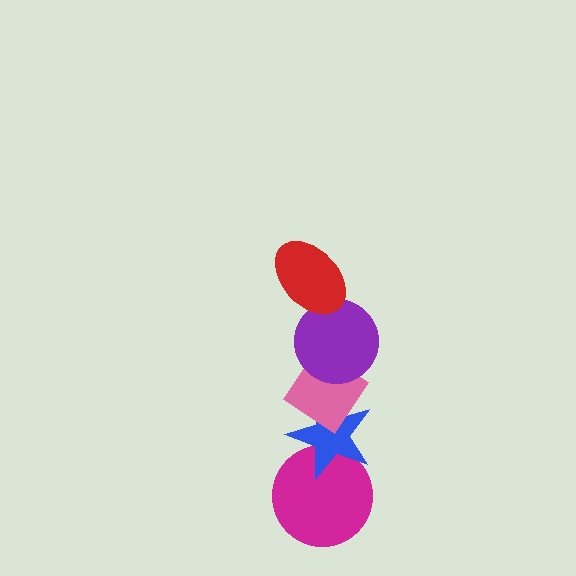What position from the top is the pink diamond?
The pink diamond is 3rd from the top.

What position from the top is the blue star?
The blue star is 4th from the top.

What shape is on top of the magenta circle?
The blue star is on top of the magenta circle.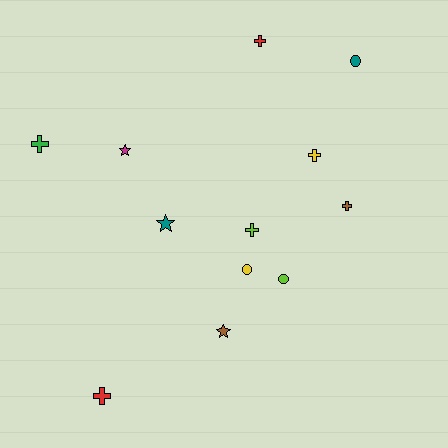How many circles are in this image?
There are 3 circles.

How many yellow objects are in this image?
There are 2 yellow objects.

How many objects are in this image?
There are 12 objects.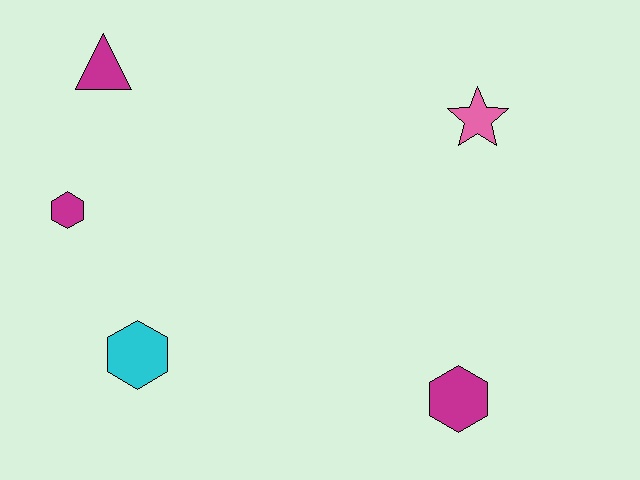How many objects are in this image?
There are 5 objects.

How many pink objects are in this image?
There is 1 pink object.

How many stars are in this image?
There is 1 star.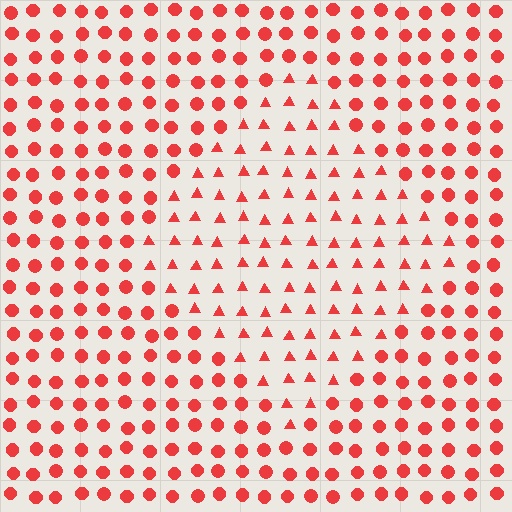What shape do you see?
I see a diamond.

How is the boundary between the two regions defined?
The boundary is defined by a change in element shape: triangles inside vs. circles outside. All elements share the same color and spacing.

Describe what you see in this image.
The image is filled with small red elements arranged in a uniform grid. A diamond-shaped region contains triangles, while the surrounding area contains circles. The boundary is defined purely by the change in element shape.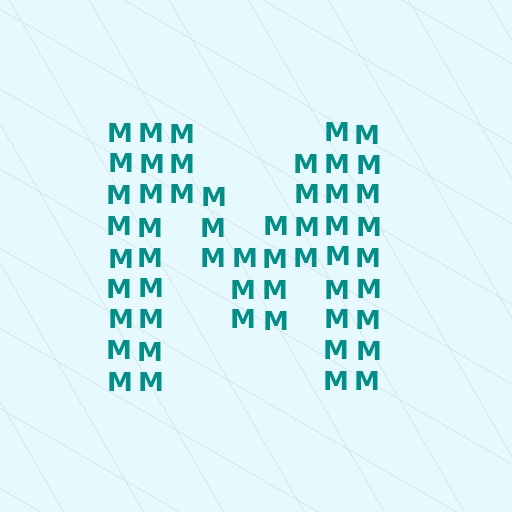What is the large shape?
The large shape is the letter M.